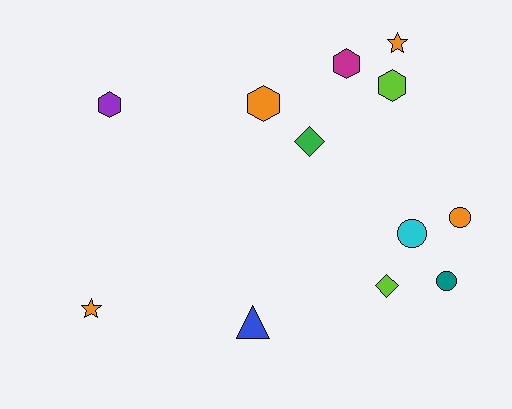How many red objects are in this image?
There are no red objects.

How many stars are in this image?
There are 2 stars.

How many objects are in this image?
There are 12 objects.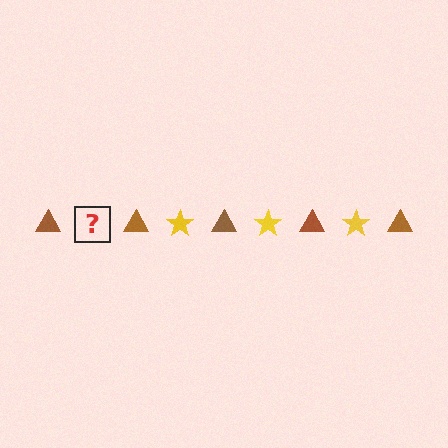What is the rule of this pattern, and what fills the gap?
The rule is that the pattern alternates between brown triangle and yellow star. The gap should be filled with a yellow star.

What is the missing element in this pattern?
The missing element is a yellow star.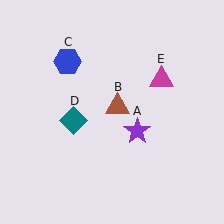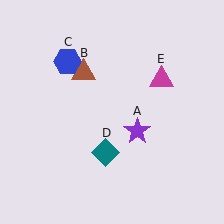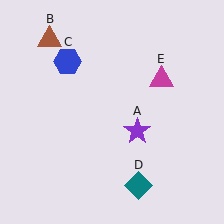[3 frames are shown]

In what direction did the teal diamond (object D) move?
The teal diamond (object D) moved down and to the right.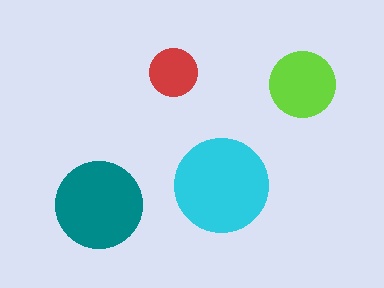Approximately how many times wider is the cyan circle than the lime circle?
About 1.5 times wider.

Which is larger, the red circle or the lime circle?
The lime one.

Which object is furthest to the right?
The lime circle is rightmost.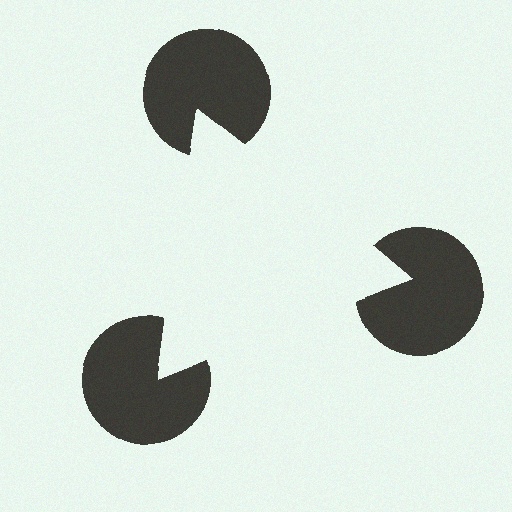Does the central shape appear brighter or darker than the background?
It typically appears slightly brighter than the background, even though no actual brightness change is drawn.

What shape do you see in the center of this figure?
An illusory triangle — its edges are inferred from the aligned wedge cuts in the pac-man discs, not physically drawn.